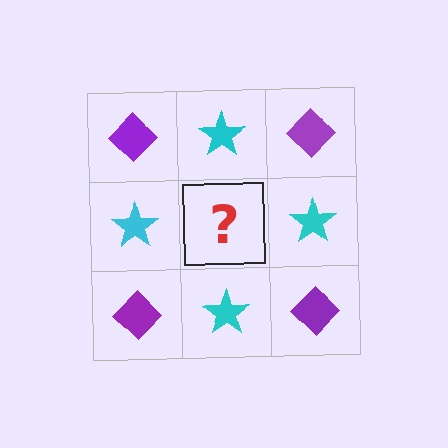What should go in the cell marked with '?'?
The missing cell should contain a purple diamond.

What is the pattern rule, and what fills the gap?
The rule is that it alternates purple diamond and cyan star in a checkerboard pattern. The gap should be filled with a purple diamond.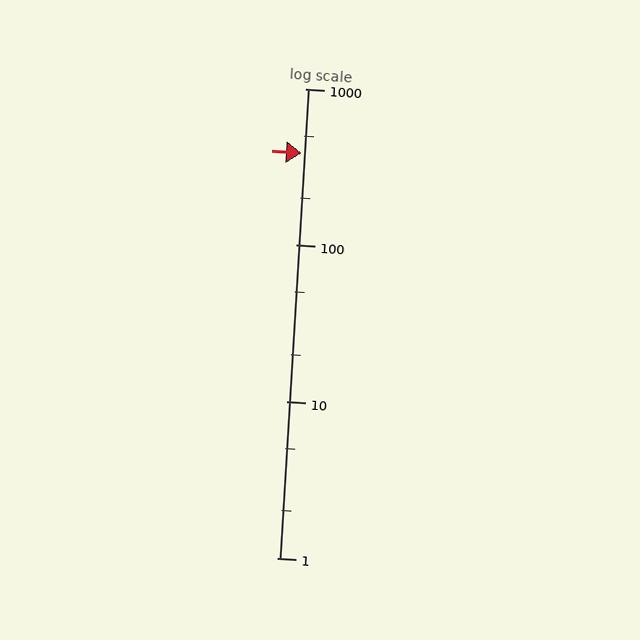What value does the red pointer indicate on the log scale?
The pointer indicates approximately 390.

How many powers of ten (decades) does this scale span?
The scale spans 3 decades, from 1 to 1000.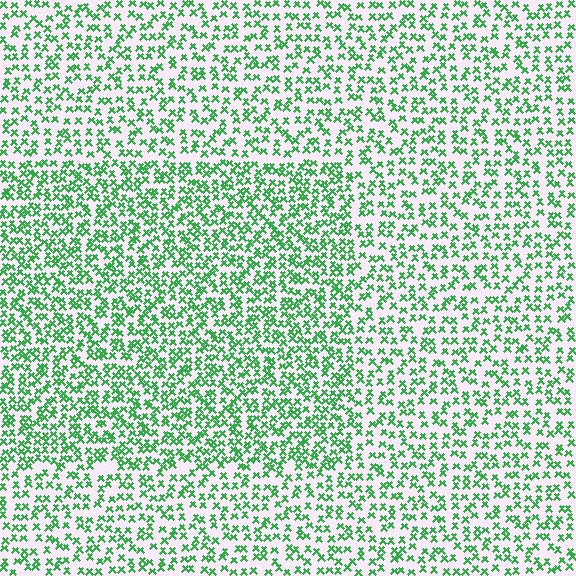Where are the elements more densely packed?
The elements are more densely packed inside the rectangle boundary.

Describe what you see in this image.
The image contains small green elements arranged at two different densities. A rectangle-shaped region is visible where the elements are more densely packed than the surrounding area.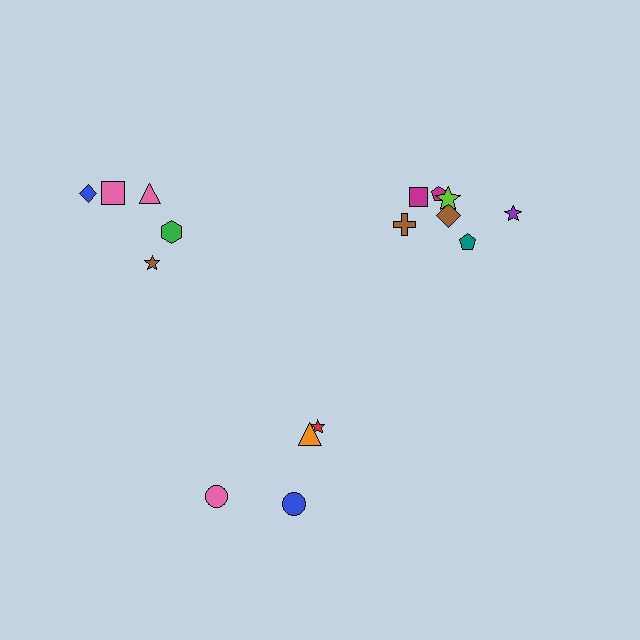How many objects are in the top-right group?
There are 7 objects.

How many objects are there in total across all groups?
There are 16 objects.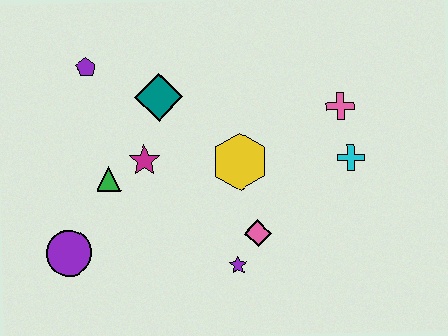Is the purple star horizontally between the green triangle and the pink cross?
Yes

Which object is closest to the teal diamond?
The magenta star is closest to the teal diamond.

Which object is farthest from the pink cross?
The purple circle is farthest from the pink cross.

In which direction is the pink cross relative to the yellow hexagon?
The pink cross is to the right of the yellow hexagon.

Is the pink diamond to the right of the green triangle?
Yes